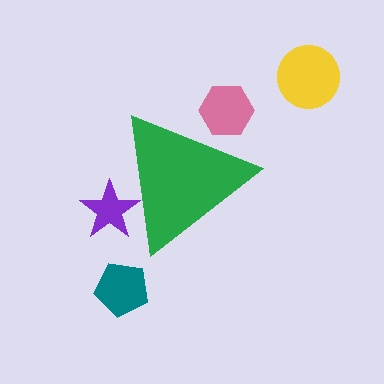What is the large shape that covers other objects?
A green triangle.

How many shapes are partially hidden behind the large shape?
2 shapes are partially hidden.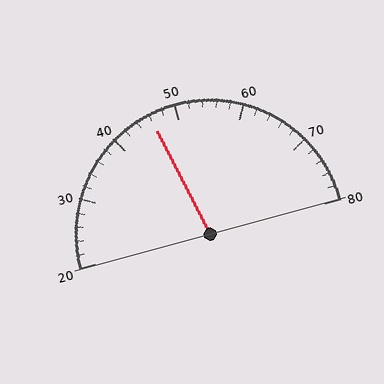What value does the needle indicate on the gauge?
The needle indicates approximately 46.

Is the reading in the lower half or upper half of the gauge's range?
The reading is in the lower half of the range (20 to 80).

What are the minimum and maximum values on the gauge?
The gauge ranges from 20 to 80.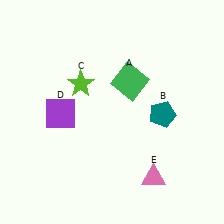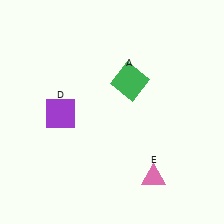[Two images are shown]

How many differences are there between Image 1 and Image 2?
There are 2 differences between the two images.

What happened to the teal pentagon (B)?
The teal pentagon (B) was removed in Image 2. It was in the bottom-right area of Image 1.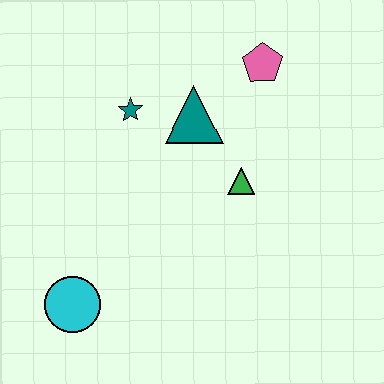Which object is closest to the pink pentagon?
The teal triangle is closest to the pink pentagon.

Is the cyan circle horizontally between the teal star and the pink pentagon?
No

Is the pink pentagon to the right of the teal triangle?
Yes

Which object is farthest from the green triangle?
The cyan circle is farthest from the green triangle.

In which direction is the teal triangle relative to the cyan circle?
The teal triangle is above the cyan circle.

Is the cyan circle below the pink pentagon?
Yes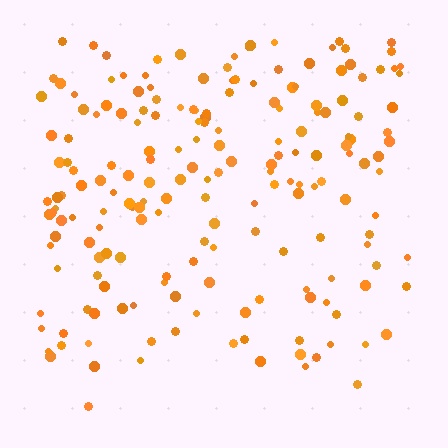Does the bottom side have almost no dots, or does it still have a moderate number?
Still a moderate number, just noticeably fewer than the top.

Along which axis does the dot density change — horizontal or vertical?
Vertical.